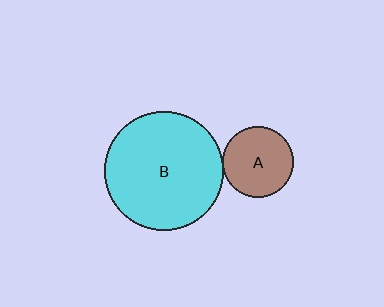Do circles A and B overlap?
Yes.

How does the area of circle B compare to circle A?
Approximately 2.8 times.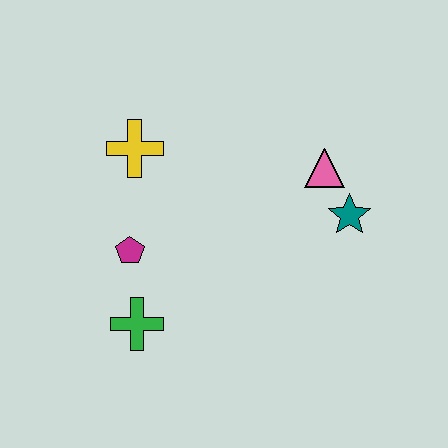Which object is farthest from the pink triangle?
The green cross is farthest from the pink triangle.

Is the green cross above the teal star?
No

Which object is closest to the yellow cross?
The magenta pentagon is closest to the yellow cross.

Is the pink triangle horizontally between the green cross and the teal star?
Yes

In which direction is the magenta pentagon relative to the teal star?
The magenta pentagon is to the left of the teal star.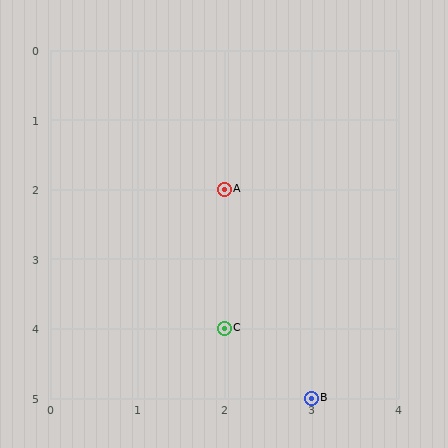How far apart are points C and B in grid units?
Points C and B are 1 column and 1 row apart (about 1.4 grid units diagonally).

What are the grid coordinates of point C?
Point C is at grid coordinates (2, 4).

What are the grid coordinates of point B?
Point B is at grid coordinates (3, 5).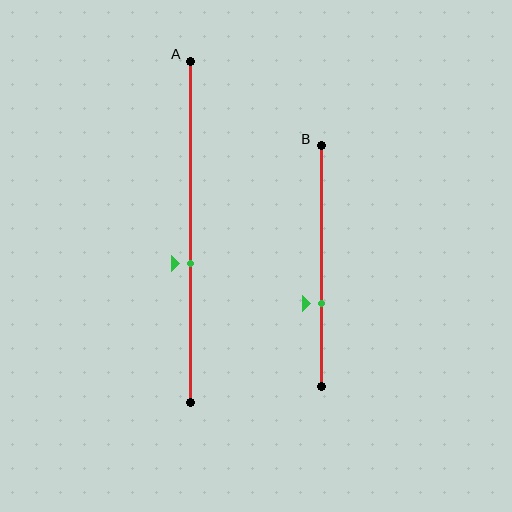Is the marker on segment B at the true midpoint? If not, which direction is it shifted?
No, the marker on segment B is shifted downward by about 16% of the segment length.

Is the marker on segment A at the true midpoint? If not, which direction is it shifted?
No, the marker on segment A is shifted downward by about 9% of the segment length.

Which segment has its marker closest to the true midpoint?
Segment A has its marker closest to the true midpoint.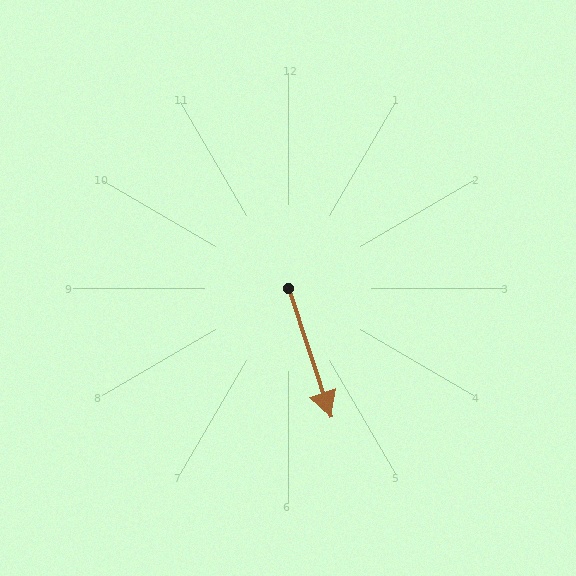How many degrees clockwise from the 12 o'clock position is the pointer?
Approximately 162 degrees.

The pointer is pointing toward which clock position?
Roughly 5 o'clock.